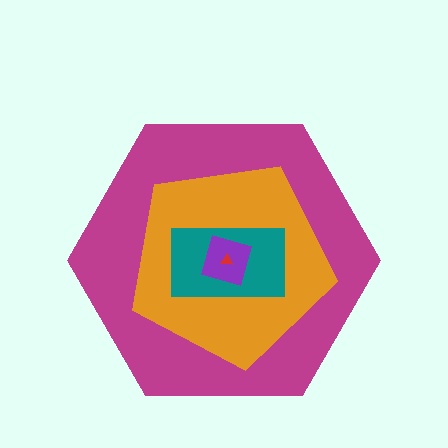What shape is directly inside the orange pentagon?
The teal rectangle.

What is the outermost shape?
The magenta hexagon.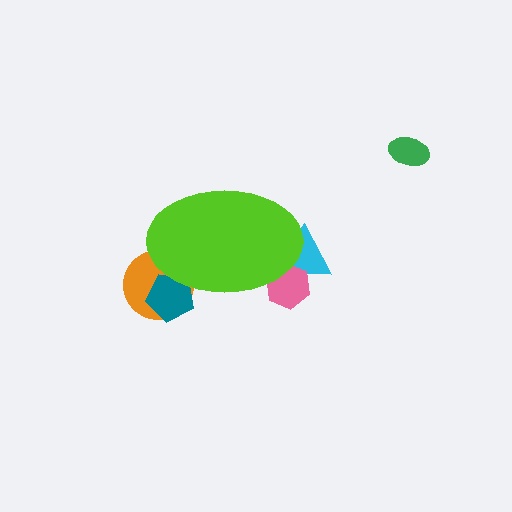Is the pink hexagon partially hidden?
Yes, the pink hexagon is partially hidden behind the lime ellipse.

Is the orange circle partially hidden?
Yes, the orange circle is partially hidden behind the lime ellipse.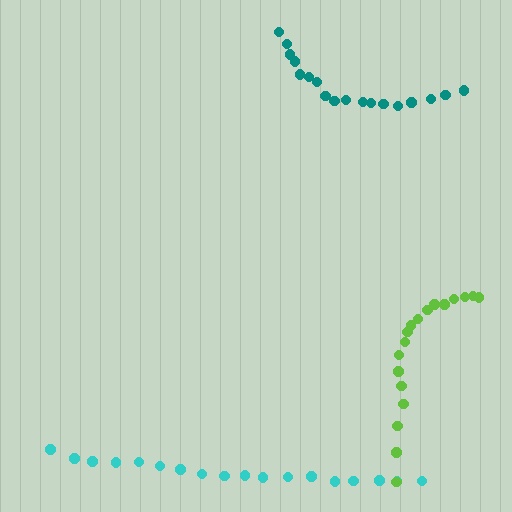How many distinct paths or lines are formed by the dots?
There are 3 distinct paths.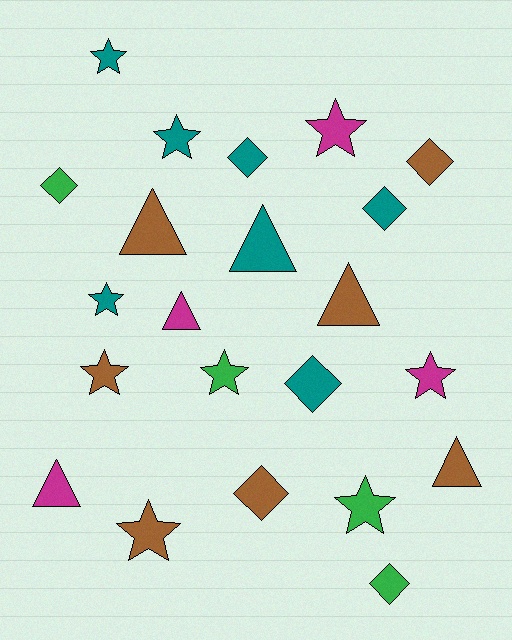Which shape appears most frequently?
Star, with 9 objects.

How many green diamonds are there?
There are 2 green diamonds.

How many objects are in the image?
There are 22 objects.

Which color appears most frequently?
Brown, with 7 objects.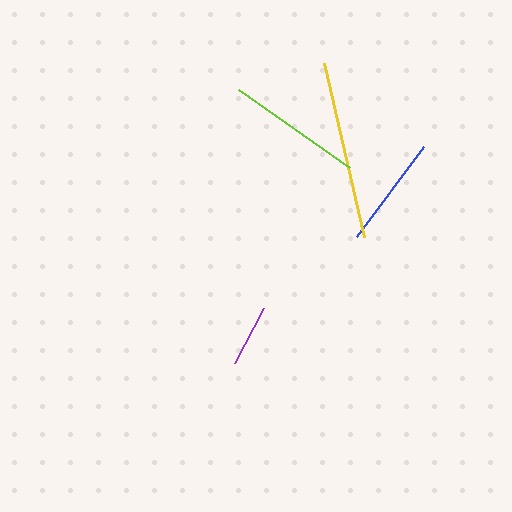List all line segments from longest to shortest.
From longest to shortest: yellow, lime, blue, purple.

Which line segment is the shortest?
The purple line is the shortest at approximately 62 pixels.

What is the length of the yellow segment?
The yellow segment is approximately 178 pixels long.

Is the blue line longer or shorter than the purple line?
The blue line is longer than the purple line.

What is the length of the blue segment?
The blue segment is approximately 112 pixels long.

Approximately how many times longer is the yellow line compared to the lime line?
The yellow line is approximately 1.3 times the length of the lime line.